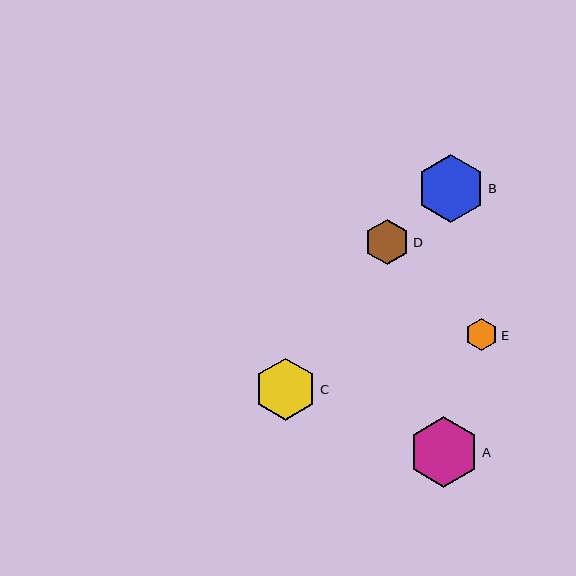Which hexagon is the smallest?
Hexagon E is the smallest with a size of approximately 32 pixels.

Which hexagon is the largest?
Hexagon A is the largest with a size of approximately 70 pixels.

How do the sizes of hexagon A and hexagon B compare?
Hexagon A and hexagon B are approximately the same size.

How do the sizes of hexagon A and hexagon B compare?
Hexagon A and hexagon B are approximately the same size.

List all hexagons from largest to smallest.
From largest to smallest: A, B, C, D, E.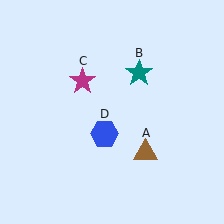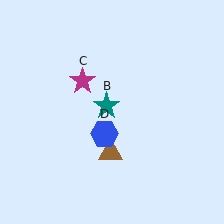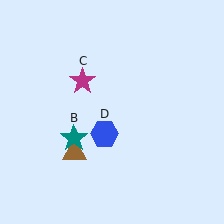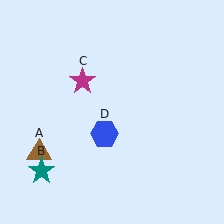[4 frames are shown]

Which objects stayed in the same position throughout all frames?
Magenta star (object C) and blue hexagon (object D) remained stationary.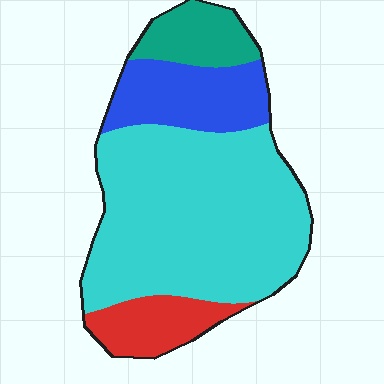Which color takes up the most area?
Cyan, at roughly 60%.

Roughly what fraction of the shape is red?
Red takes up about one eighth (1/8) of the shape.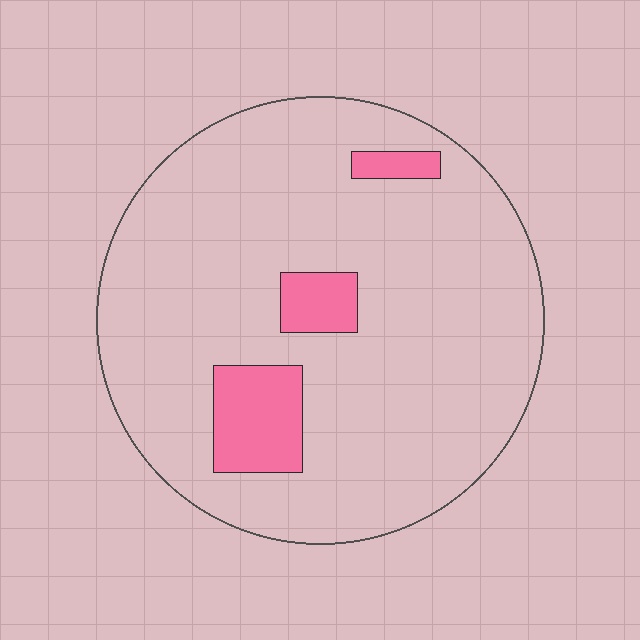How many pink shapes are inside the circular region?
3.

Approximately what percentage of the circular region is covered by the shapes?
Approximately 10%.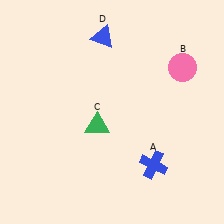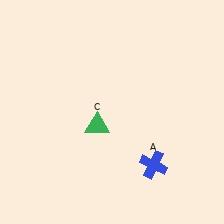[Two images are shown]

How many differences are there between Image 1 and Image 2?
There are 2 differences between the two images.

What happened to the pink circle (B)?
The pink circle (B) was removed in Image 2. It was in the top-right area of Image 1.